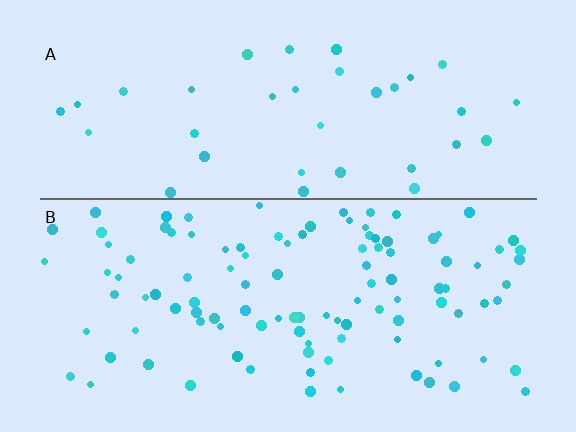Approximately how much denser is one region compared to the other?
Approximately 2.9× — region B over region A.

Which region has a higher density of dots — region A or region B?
B (the bottom).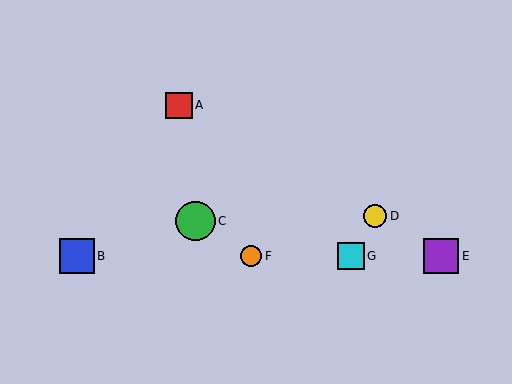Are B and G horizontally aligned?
Yes, both are at y≈256.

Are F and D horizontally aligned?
No, F is at y≈256 and D is at y≈216.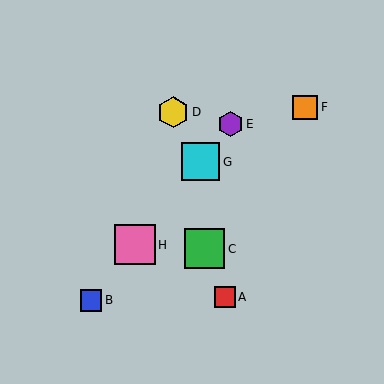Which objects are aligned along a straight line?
Objects B, E, G, H are aligned along a straight line.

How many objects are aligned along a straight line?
4 objects (B, E, G, H) are aligned along a straight line.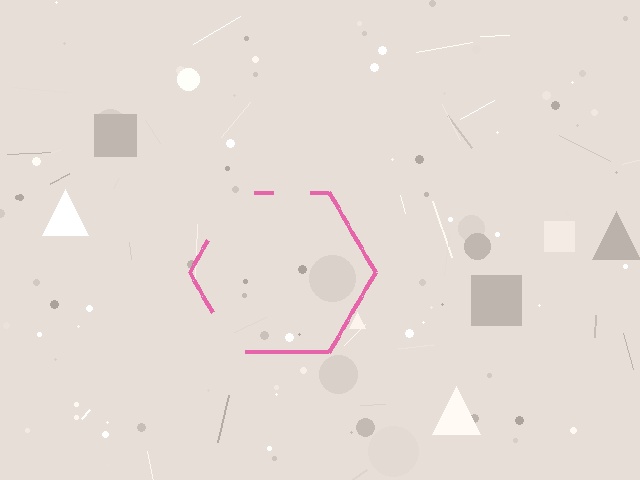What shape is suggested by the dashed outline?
The dashed outline suggests a hexagon.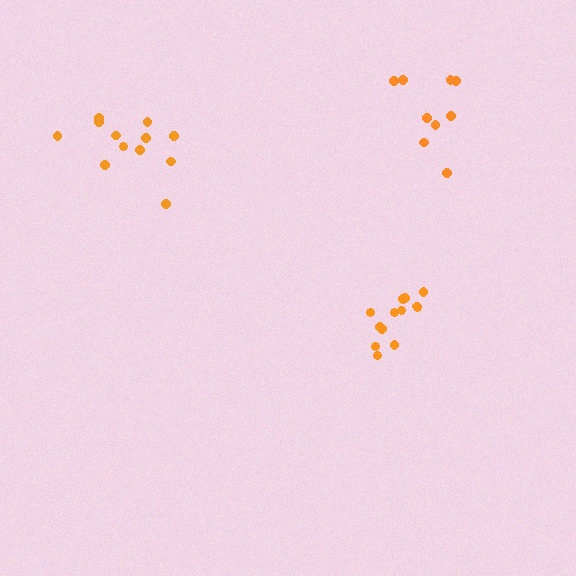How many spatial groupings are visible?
There are 3 spatial groupings.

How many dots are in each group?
Group 1: 12 dots, Group 2: 13 dots, Group 3: 9 dots (34 total).